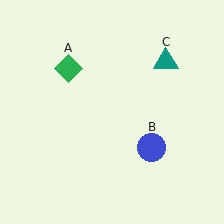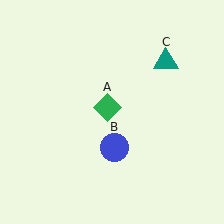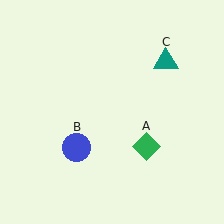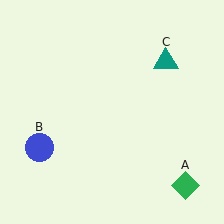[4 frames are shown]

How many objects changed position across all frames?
2 objects changed position: green diamond (object A), blue circle (object B).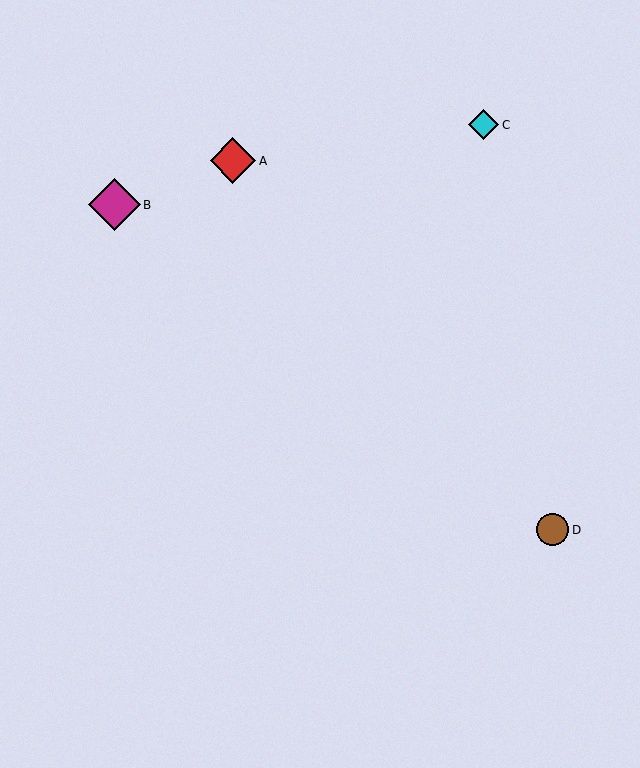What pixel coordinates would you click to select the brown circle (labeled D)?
Click at (553, 530) to select the brown circle D.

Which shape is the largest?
The magenta diamond (labeled B) is the largest.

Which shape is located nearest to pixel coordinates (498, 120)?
The cyan diamond (labeled C) at (483, 125) is nearest to that location.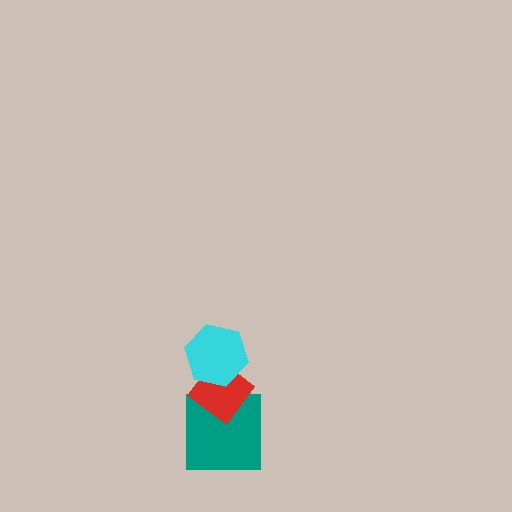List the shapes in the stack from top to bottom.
From top to bottom: the cyan hexagon, the red diamond, the teal square.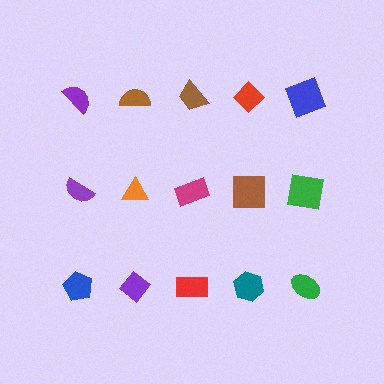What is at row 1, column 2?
A brown semicircle.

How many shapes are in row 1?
5 shapes.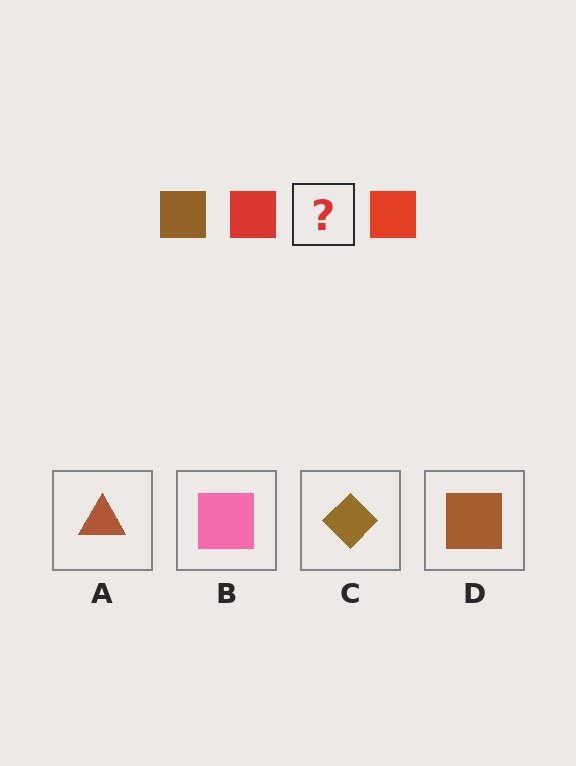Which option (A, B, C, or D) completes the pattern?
D.